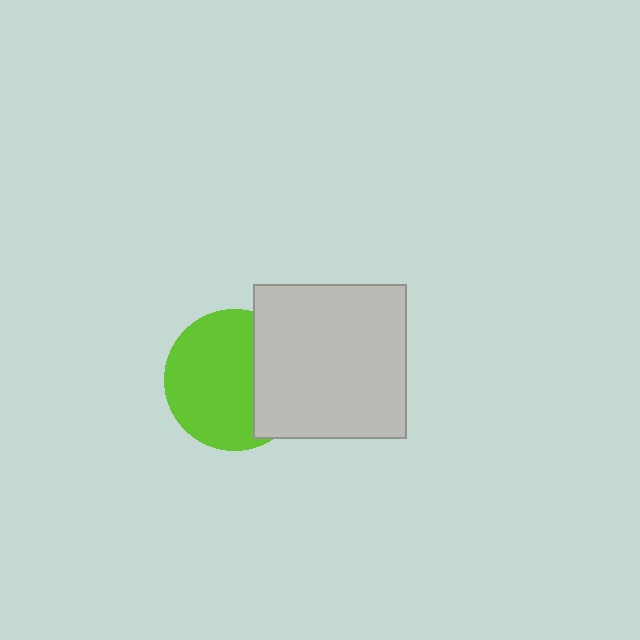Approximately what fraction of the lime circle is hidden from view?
Roughly 32% of the lime circle is hidden behind the light gray square.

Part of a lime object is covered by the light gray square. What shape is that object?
It is a circle.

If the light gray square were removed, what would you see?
You would see the complete lime circle.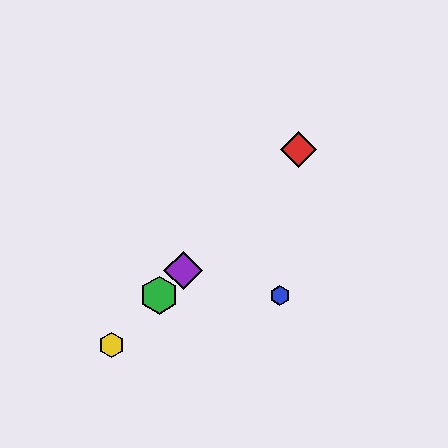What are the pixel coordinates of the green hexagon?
The green hexagon is at (159, 295).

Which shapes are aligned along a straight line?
The red diamond, the green hexagon, the yellow hexagon, the purple diamond are aligned along a straight line.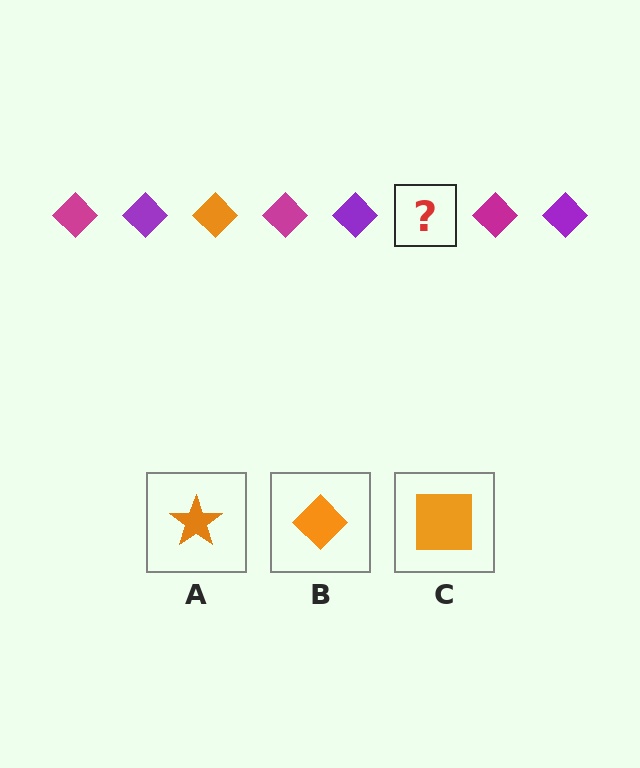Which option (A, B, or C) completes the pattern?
B.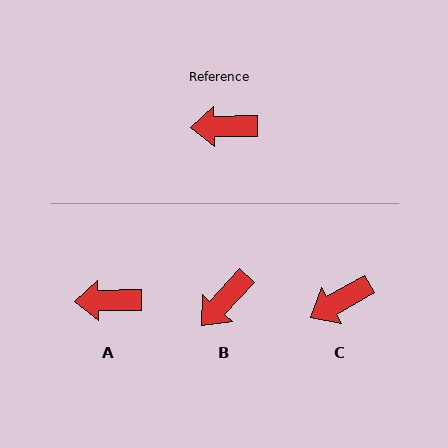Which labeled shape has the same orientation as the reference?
A.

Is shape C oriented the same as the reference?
No, it is off by about 29 degrees.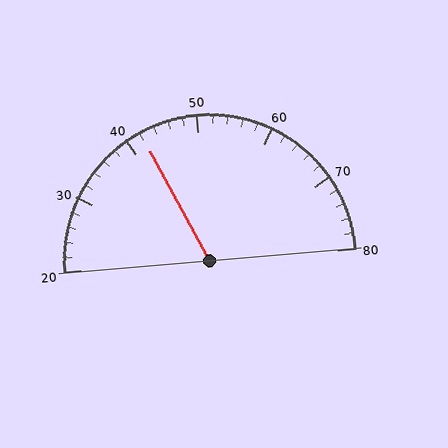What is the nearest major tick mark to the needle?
The nearest major tick mark is 40.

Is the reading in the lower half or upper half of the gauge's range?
The reading is in the lower half of the range (20 to 80).